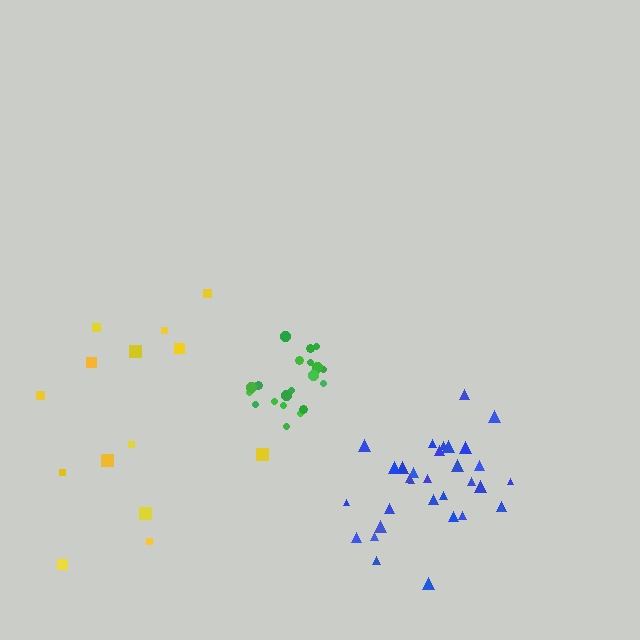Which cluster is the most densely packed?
Green.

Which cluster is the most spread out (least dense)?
Yellow.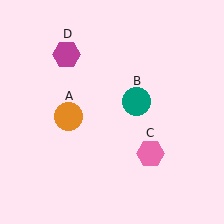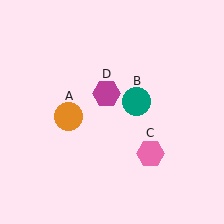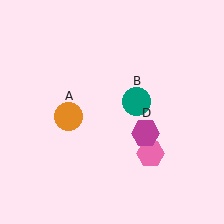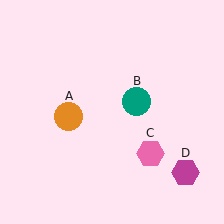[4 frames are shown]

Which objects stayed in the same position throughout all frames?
Orange circle (object A) and teal circle (object B) and pink hexagon (object C) remained stationary.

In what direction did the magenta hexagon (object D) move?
The magenta hexagon (object D) moved down and to the right.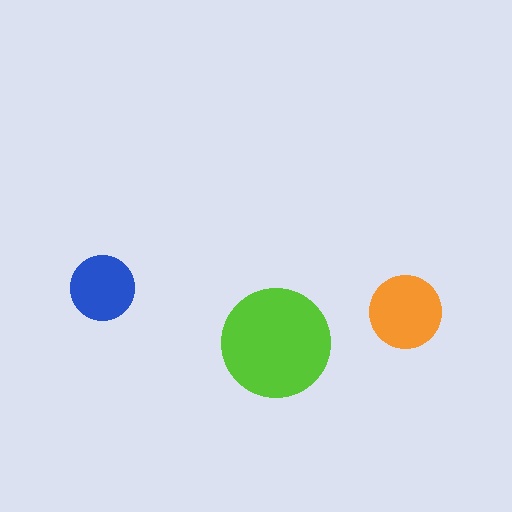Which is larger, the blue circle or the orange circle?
The orange one.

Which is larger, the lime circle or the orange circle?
The lime one.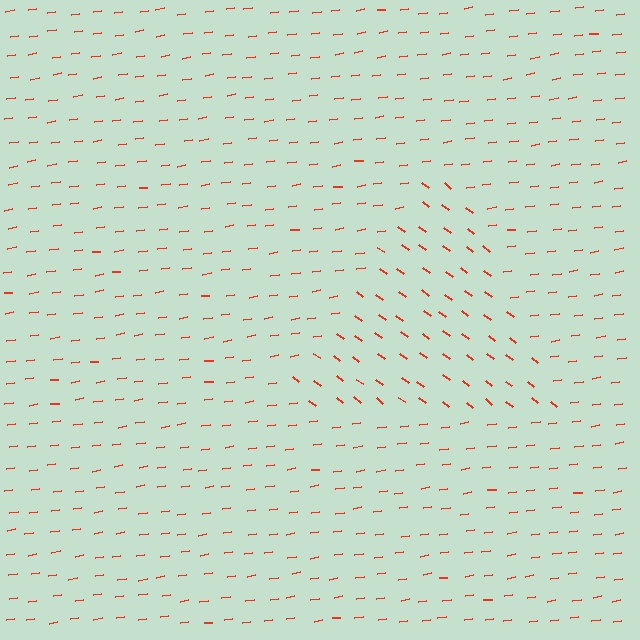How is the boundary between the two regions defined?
The boundary is defined purely by a change in line orientation (approximately 45 degrees difference). All lines are the same color and thickness.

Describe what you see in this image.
The image is filled with small red line segments. A triangle region in the image has lines oriented differently from the surrounding lines, creating a visible texture boundary.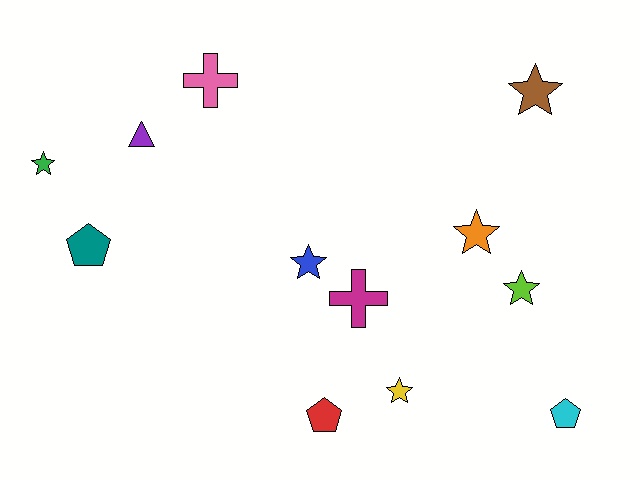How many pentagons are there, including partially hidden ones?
There are 3 pentagons.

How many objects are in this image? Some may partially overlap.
There are 12 objects.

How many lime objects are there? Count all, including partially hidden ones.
There is 1 lime object.